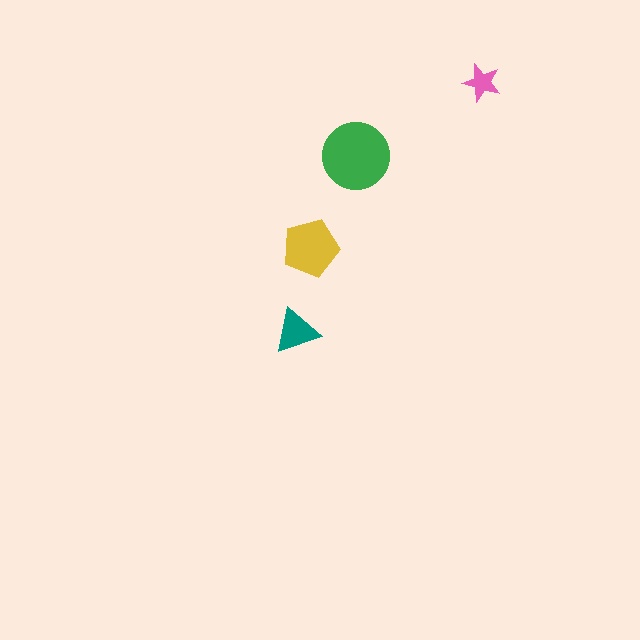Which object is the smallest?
The pink star.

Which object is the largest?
The green circle.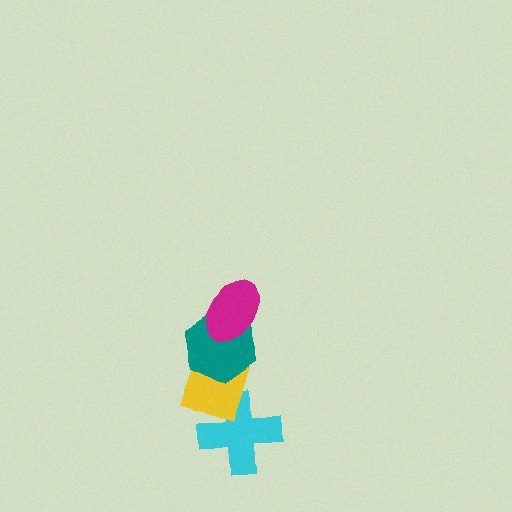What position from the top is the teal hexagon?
The teal hexagon is 2nd from the top.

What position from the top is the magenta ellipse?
The magenta ellipse is 1st from the top.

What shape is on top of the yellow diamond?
The teal hexagon is on top of the yellow diamond.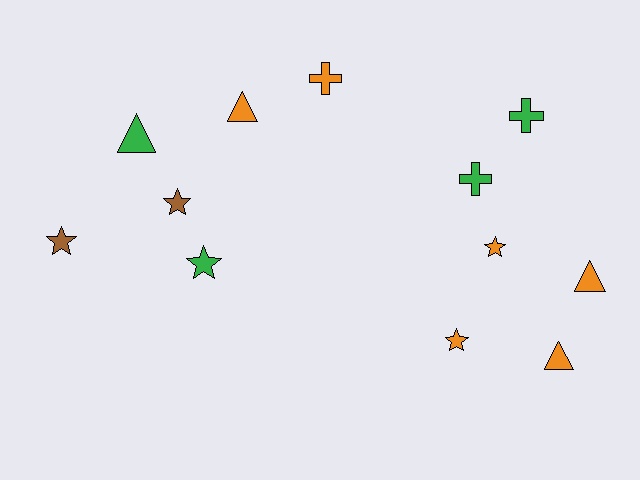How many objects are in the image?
There are 12 objects.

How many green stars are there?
There is 1 green star.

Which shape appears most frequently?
Star, with 5 objects.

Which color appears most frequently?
Orange, with 6 objects.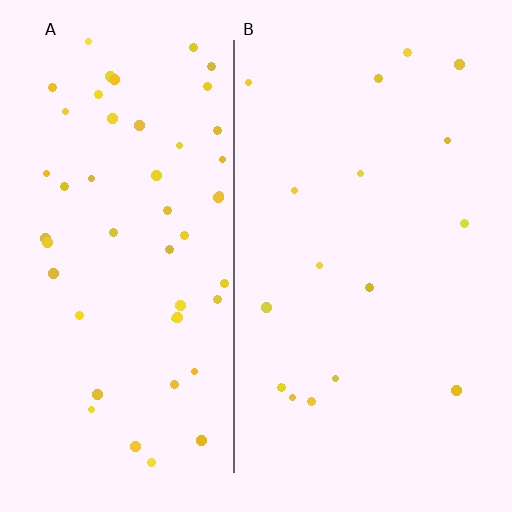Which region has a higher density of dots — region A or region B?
A (the left).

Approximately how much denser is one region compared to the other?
Approximately 3.1× — region A over region B.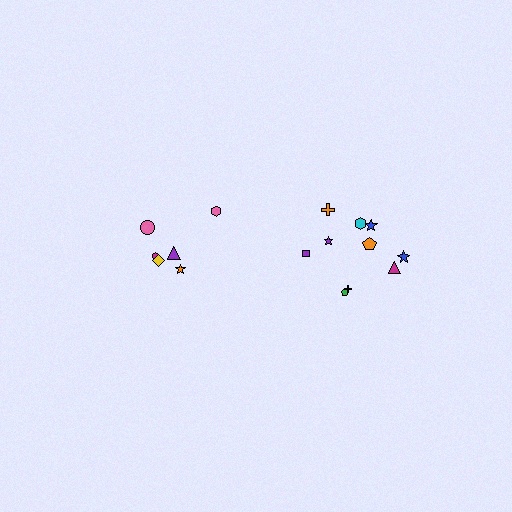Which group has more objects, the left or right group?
The right group.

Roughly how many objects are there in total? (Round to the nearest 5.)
Roughly 15 objects in total.